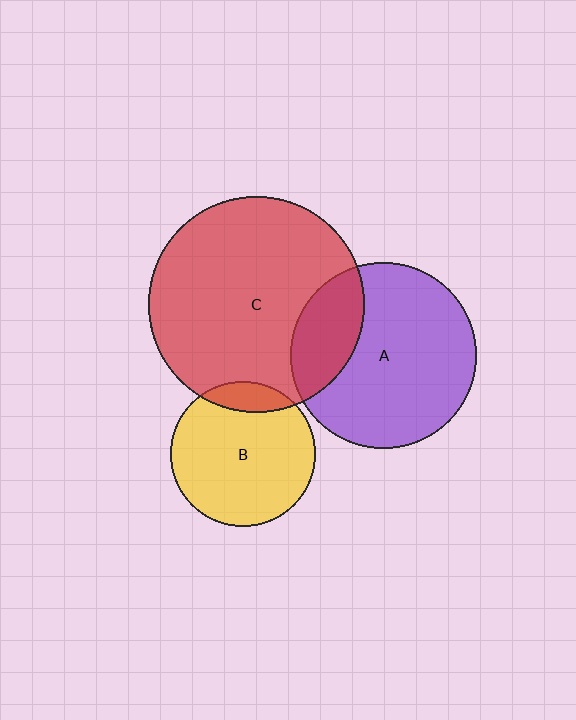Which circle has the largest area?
Circle C (red).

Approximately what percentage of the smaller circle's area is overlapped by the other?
Approximately 25%.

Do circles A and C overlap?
Yes.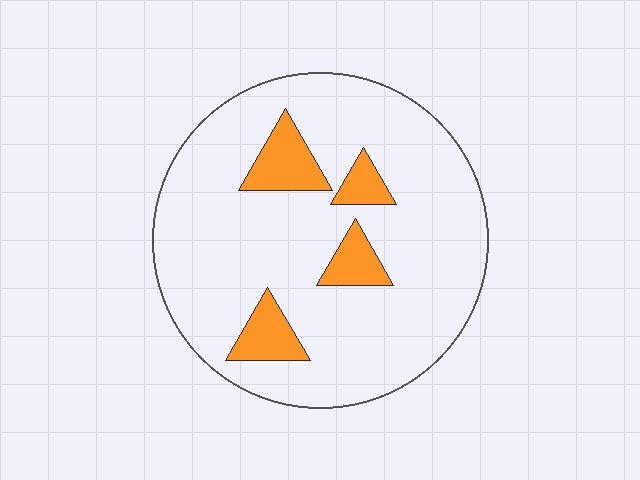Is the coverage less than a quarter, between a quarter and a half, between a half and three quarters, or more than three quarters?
Less than a quarter.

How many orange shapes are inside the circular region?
4.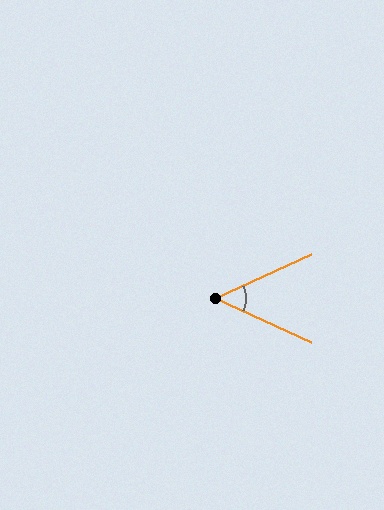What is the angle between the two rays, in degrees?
Approximately 49 degrees.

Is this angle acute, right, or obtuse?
It is acute.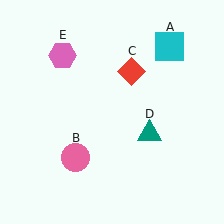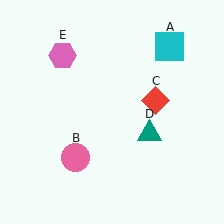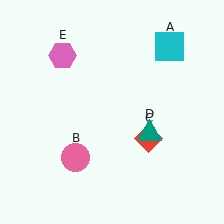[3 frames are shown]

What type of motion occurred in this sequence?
The red diamond (object C) rotated clockwise around the center of the scene.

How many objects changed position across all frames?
1 object changed position: red diamond (object C).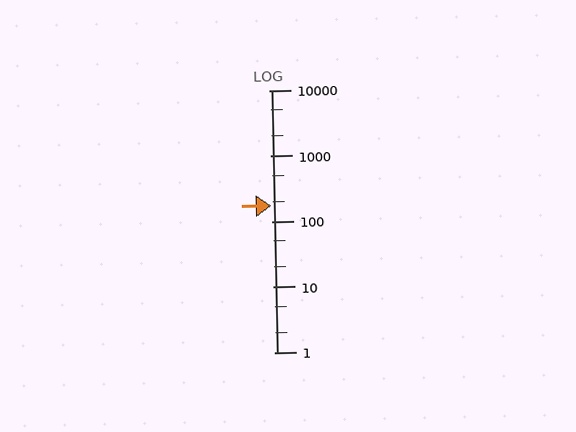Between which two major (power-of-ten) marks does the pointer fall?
The pointer is between 100 and 1000.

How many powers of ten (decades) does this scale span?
The scale spans 4 decades, from 1 to 10000.